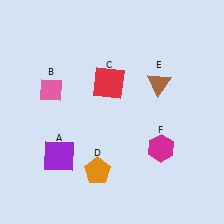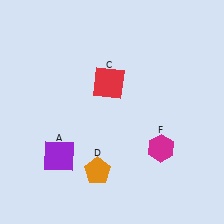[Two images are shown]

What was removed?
The pink diamond (B), the brown triangle (E) were removed in Image 2.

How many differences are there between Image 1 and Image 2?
There are 2 differences between the two images.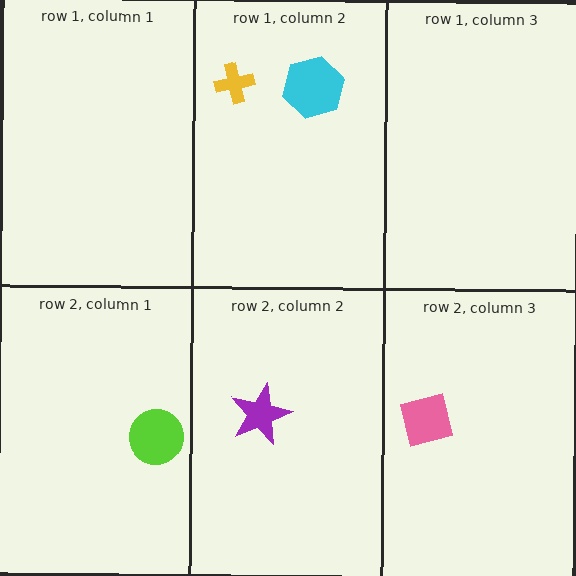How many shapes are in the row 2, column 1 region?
1.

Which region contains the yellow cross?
The row 1, column 2 region.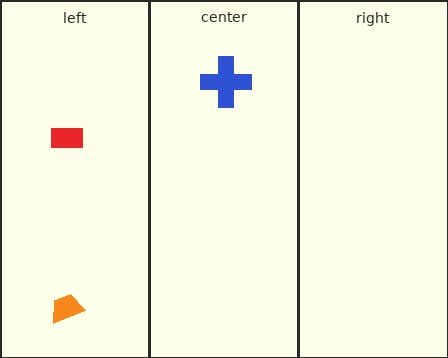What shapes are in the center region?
The blue cross.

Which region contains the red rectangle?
The left region.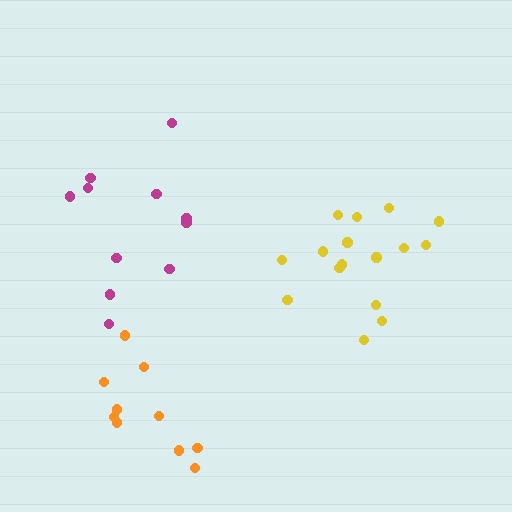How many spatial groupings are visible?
There are 3 spatial groupings.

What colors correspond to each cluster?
The clusters are colored: magenta, yellow, orange.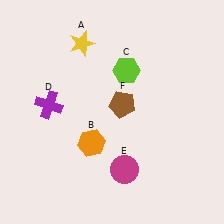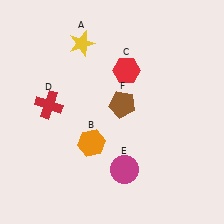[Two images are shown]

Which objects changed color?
C changed from lime to red. D changed from purple to red.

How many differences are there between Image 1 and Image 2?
There are 2 differences between the two images.